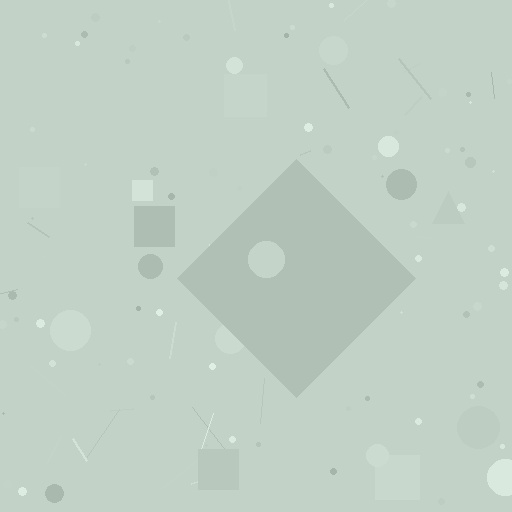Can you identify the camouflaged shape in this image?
The camouflaged shape is a diamond.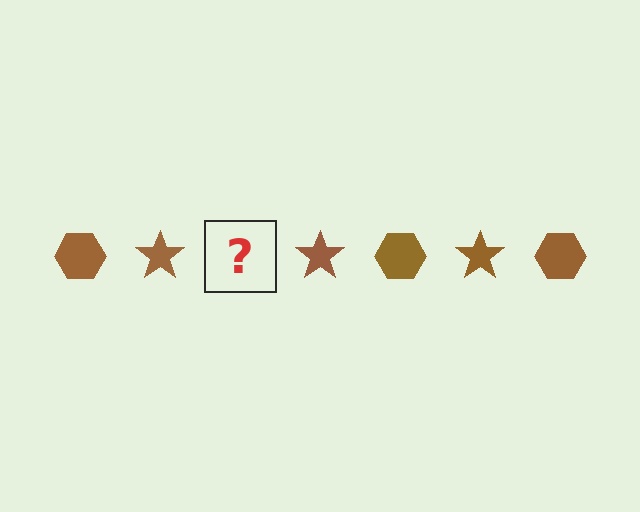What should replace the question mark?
The question mark should be replaced with a brown hexagon.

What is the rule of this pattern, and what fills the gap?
The rule is that the pattern cycles through hexagon, star shapes in brown. The gap should be filled with a brown hexagon.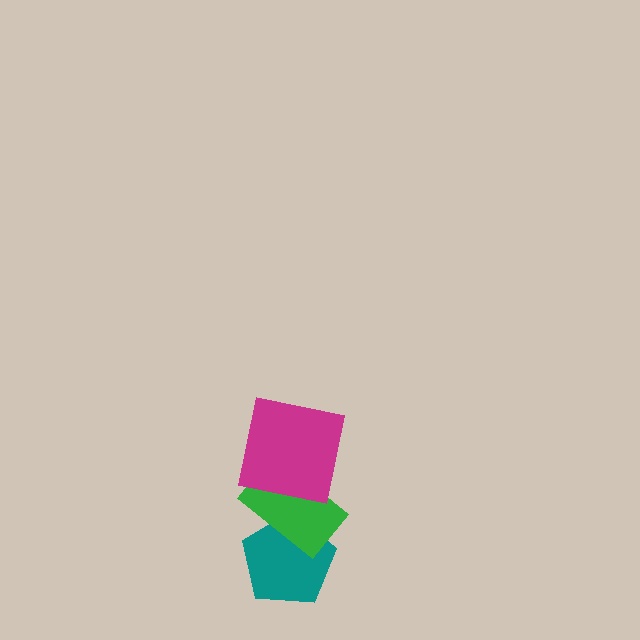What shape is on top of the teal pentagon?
The green rectangle is on top of the teal pentagon.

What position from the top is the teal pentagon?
The teal pentagon is 3rd from the top.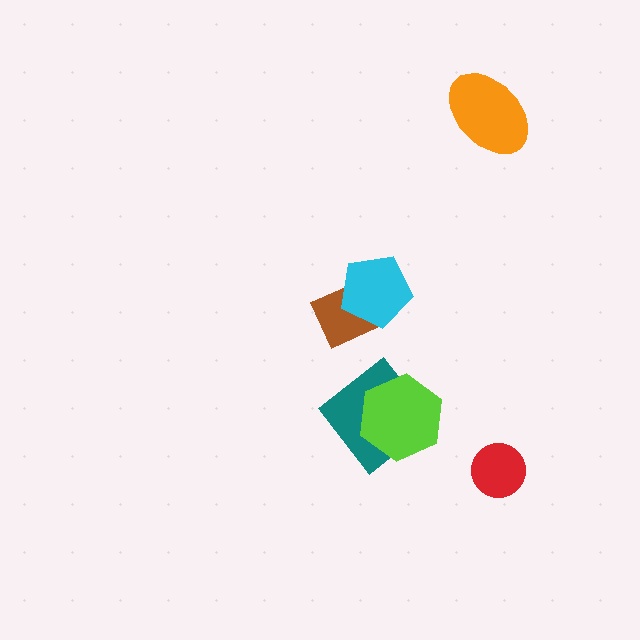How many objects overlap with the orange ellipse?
0 objects overlap with the orange ellipse.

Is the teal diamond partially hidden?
Yes, it is partially covered by another shape.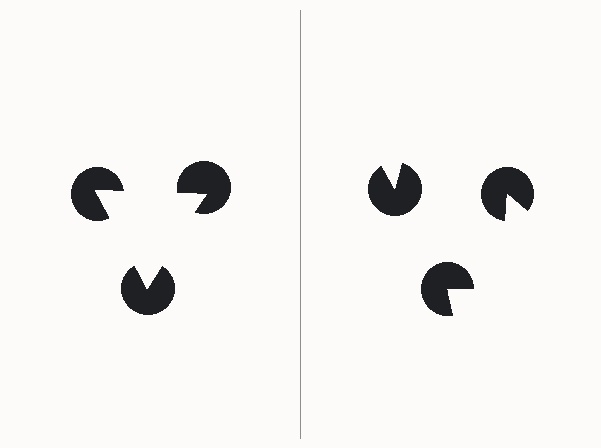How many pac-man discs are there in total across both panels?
6 — 3 on each side.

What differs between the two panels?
The pac-man discs are positioned identically on both sides; only the wedge orientations differ. On the left they align to a triangle; on the right they are misaligned.